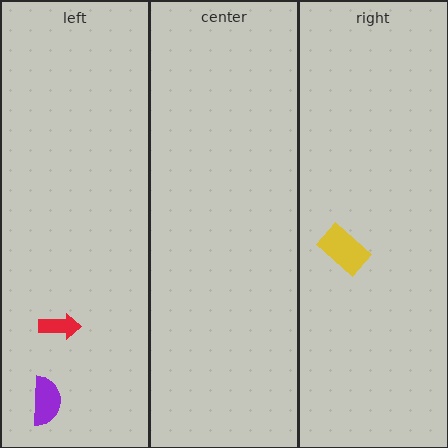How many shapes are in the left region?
2.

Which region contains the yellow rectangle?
The right region.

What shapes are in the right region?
The yellow rectangle.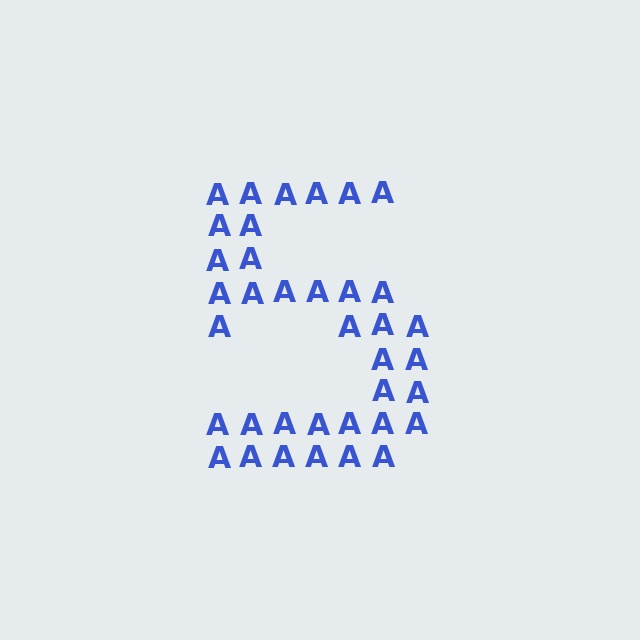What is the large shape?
The large shape is the digit 5.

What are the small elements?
The small elements are letter A's.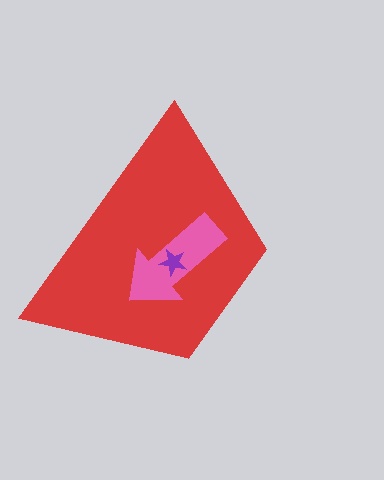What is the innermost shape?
The purple star.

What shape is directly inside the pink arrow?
The purple star.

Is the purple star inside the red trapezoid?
Yes.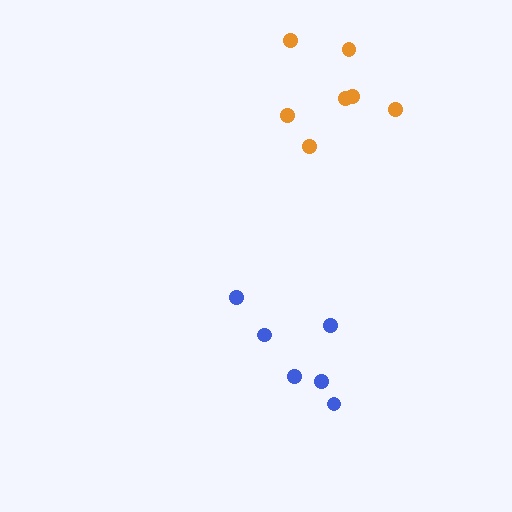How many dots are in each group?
Group 1: 6 dots, Group 2: 7 dots (13 total).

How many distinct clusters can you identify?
There are 2 distinct clusters.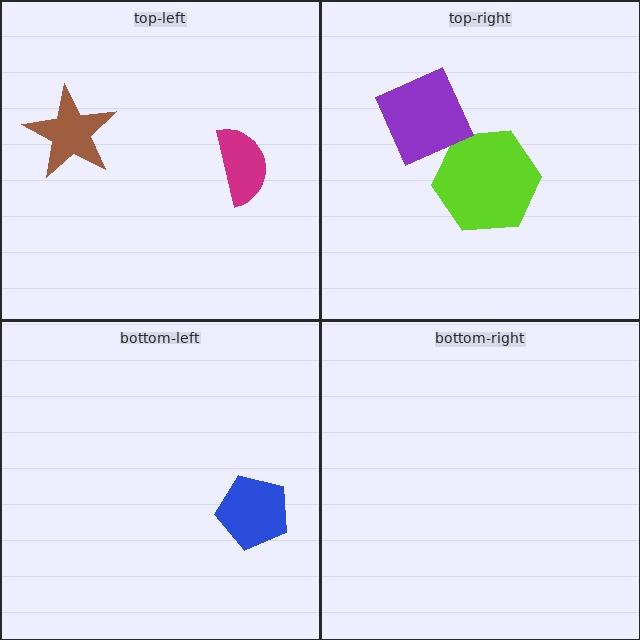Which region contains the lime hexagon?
The top-right region.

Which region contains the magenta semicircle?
The top-left region.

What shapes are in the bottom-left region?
The blue pentagon.